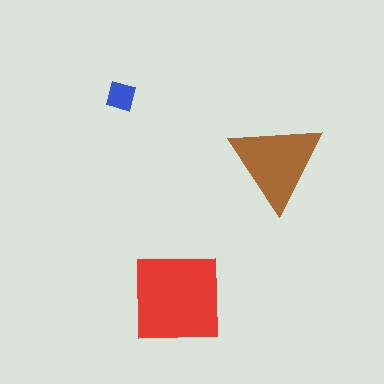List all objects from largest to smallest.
The red square, the brown triangle, the blue square.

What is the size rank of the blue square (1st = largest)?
3rd.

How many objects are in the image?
There are 3 objects in the image.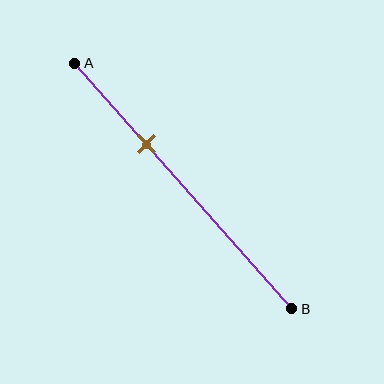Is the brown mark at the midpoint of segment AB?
No, the mark is at about 35% from A, not at the 50% midpoint.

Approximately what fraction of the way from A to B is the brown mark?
The brown mark is approximately 35% of the way from A to B.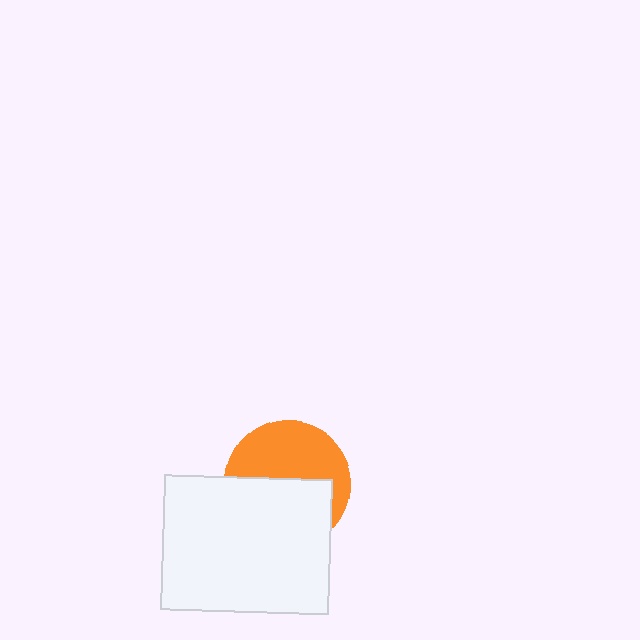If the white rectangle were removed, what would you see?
You would see the complete orange circle.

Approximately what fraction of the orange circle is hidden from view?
Roughly 50% of the orange circle is hidden behind the white rectangle.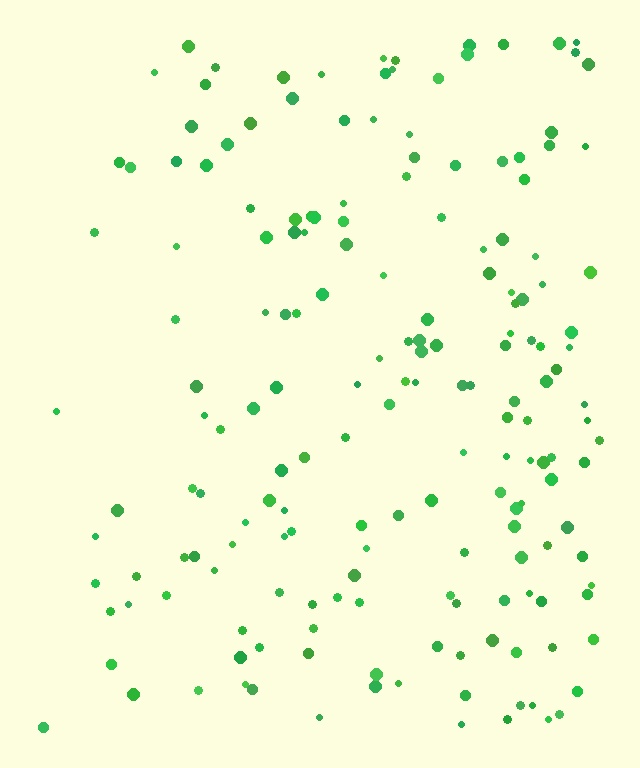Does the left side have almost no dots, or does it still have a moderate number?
Still a moderate number, just noticeably fewer than the right.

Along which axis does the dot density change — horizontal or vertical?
Horizontal.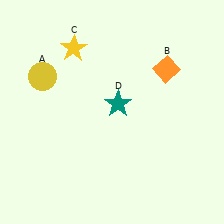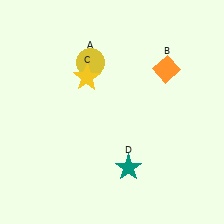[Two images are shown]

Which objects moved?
The objects that moved are: the yellow circle (A), the yellow star (C), the teal star (D).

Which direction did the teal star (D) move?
The teal star (D) moved down.